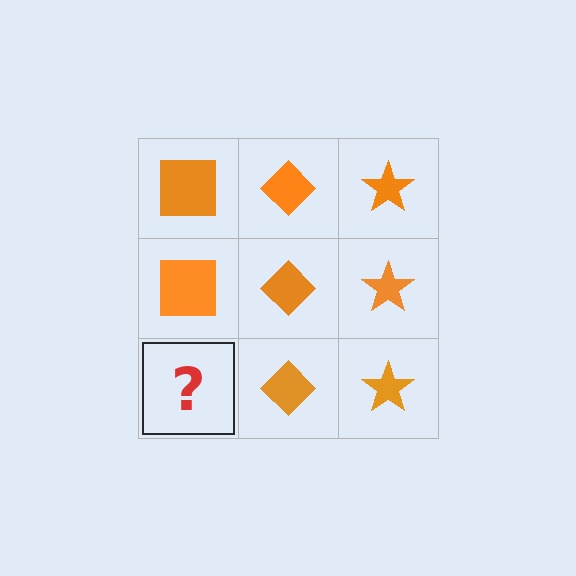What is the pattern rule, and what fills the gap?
The rule is that each column has a consistent shape. The gap should be filled with an orange square.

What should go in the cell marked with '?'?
The missing cell should contain an orange square.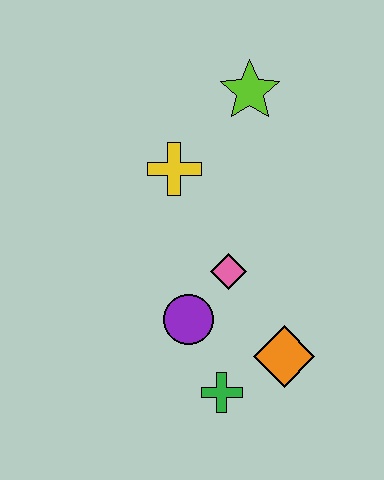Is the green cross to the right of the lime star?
No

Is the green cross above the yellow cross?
No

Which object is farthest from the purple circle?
The lime star is farthest from the purple circle.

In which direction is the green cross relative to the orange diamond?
The green cross is to the left of the orange diamond.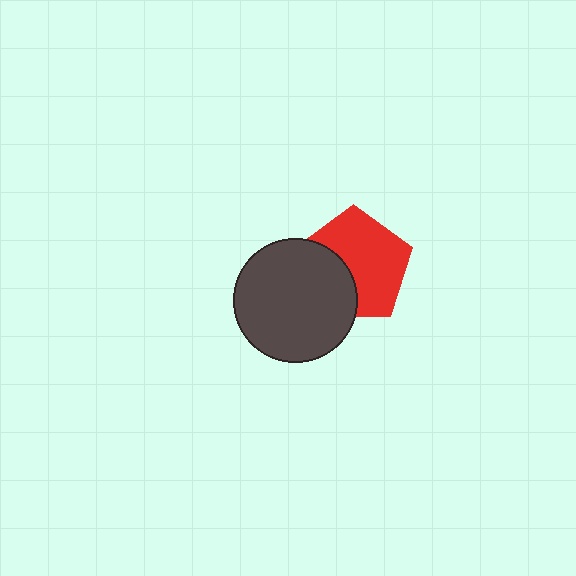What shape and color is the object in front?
The object in front is a dark gray circle.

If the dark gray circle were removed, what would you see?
You would see the complete red pentagon.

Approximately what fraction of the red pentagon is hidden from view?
Roughly 36% of the red pentagon is hidden behind the dark gray circle.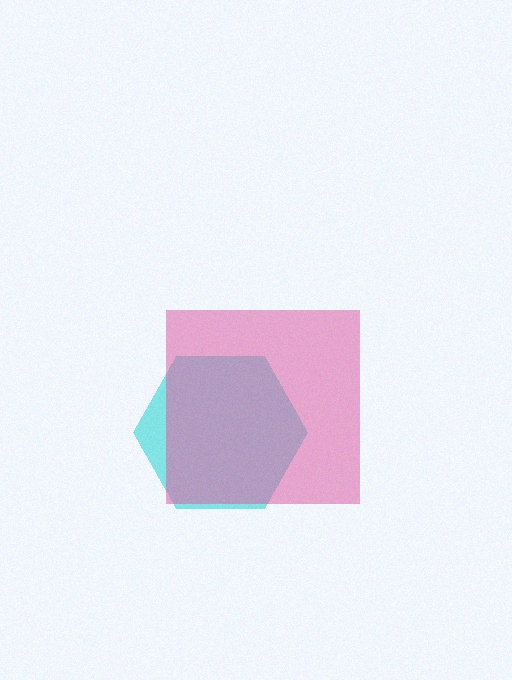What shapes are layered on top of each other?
The layered shapes are: a cyan hexagon, a pink square.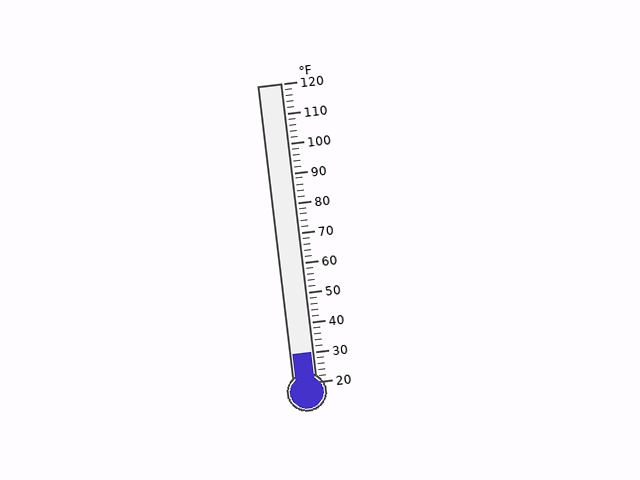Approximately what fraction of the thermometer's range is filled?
The thermometer is filled to approximately 10% of its range.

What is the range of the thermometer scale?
The thermometer scale ranges from 20°F to 120°F.